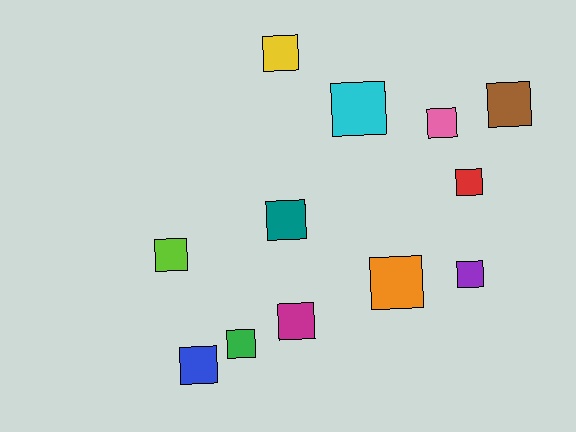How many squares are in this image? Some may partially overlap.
There are 12 squares.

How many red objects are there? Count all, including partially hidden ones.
There is 1 red object.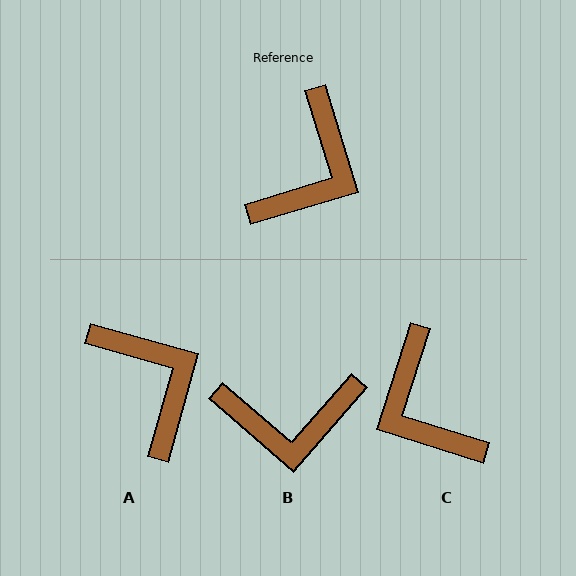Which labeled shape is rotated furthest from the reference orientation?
C, about 125 degrees away.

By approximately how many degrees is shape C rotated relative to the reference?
Approximately 125 degrees clockwise.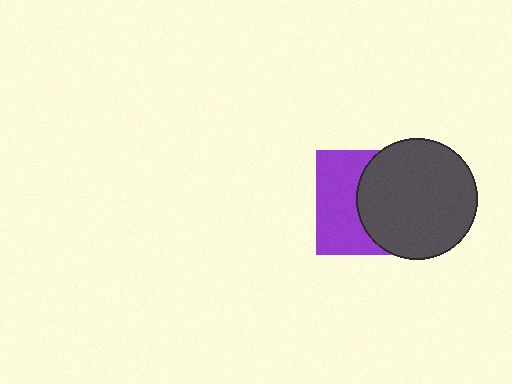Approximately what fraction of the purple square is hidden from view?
Roughly 52% of the purple square is hidden behind the dark gray circle.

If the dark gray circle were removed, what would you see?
You would see the complete purple square.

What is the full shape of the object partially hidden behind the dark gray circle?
The partially hidden object is a purple square.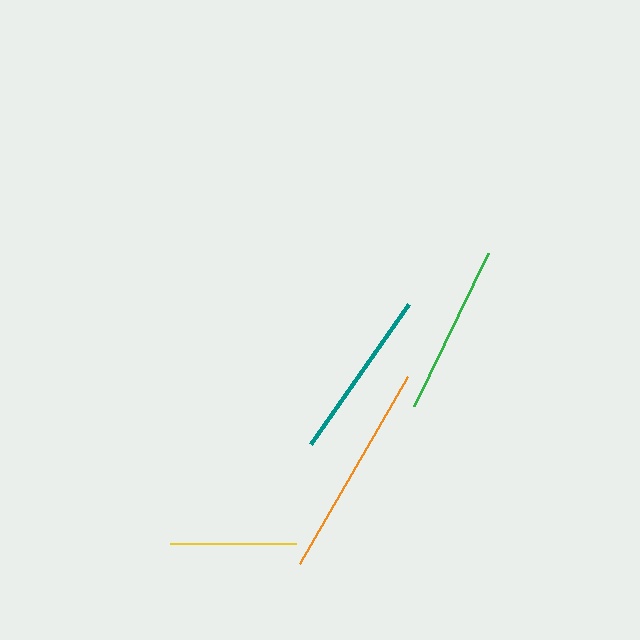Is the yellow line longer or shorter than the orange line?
The orange line is longer than the yellow line.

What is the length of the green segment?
The green segment is approximately 170 pixels long.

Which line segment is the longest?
The orange line is the longest at approximately 216 pixels.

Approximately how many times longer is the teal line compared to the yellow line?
The teal line is approximately 1.4 times the length of the yellow line.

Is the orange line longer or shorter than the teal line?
The orange line is longer than the teal line.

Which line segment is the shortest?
The yellow line is the shortest at approximately 126 pixels.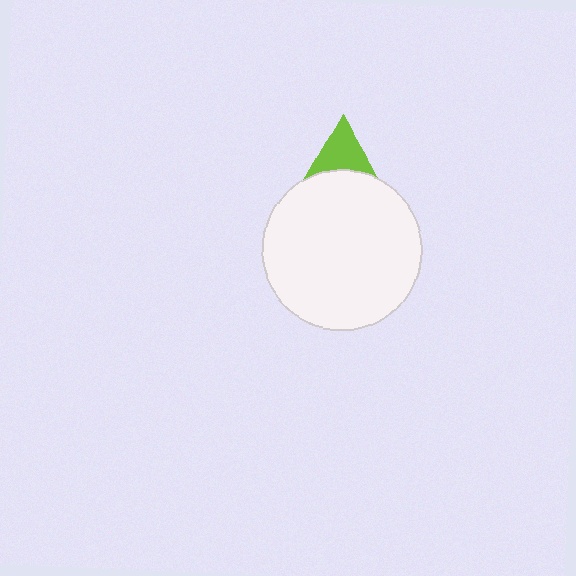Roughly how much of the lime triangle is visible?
A small part of it is visible (roughly 40%).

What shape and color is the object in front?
The object in front is a white circle.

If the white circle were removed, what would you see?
You would see the complete lime triangle.